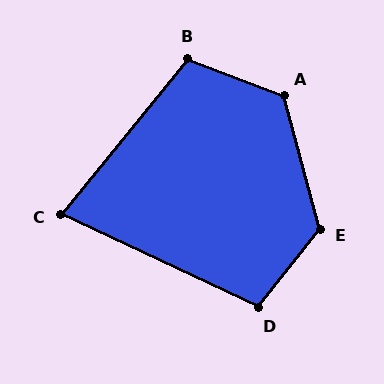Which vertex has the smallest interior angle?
C, at approximately 76 degrees.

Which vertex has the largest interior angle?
E, at approximately 127 degrees.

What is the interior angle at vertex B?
Approximately 108 degrees (obtuse).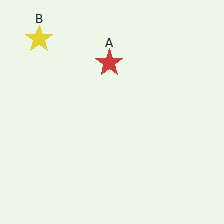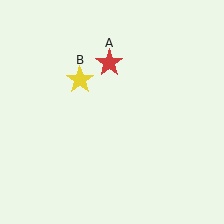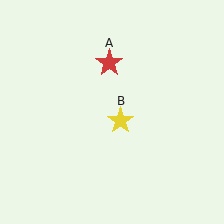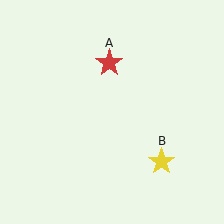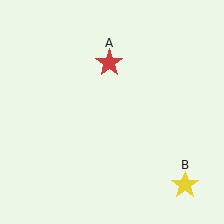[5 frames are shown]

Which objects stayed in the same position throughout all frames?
Red star (object A) remained stationary.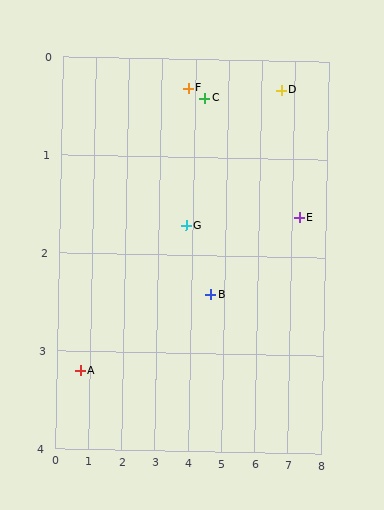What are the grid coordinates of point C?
Point C is at approximately (4.3, 0.4).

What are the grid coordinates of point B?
Point B is at approximately (4.6, 2.4).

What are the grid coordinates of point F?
Point F is at approximately (3.8, 0.3).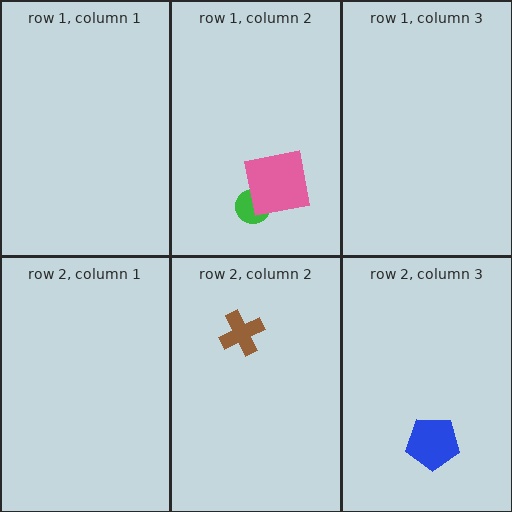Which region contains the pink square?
The row 1, column 2 region.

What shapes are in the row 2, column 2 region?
The brown cross.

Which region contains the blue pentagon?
The row 2, column 3 region.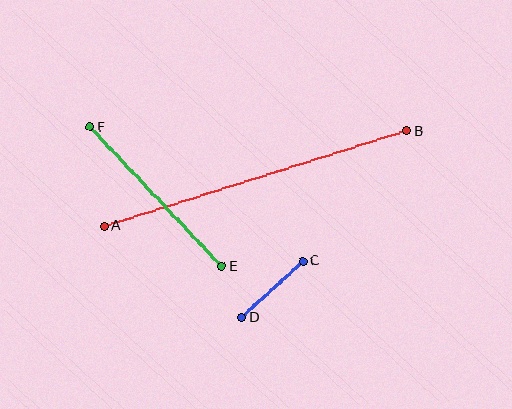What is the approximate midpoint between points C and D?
The midpoint is at approximately (272, 289) pixels.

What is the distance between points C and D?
The distance is approximately 83 pixels.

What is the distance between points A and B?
The distance is approximately 317 pixels.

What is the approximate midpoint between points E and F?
The midpoint is at approximately (156, 197) pixels.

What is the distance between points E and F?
The distance is approximately 191 pixels.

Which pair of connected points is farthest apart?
Points A and B are farthest apart.